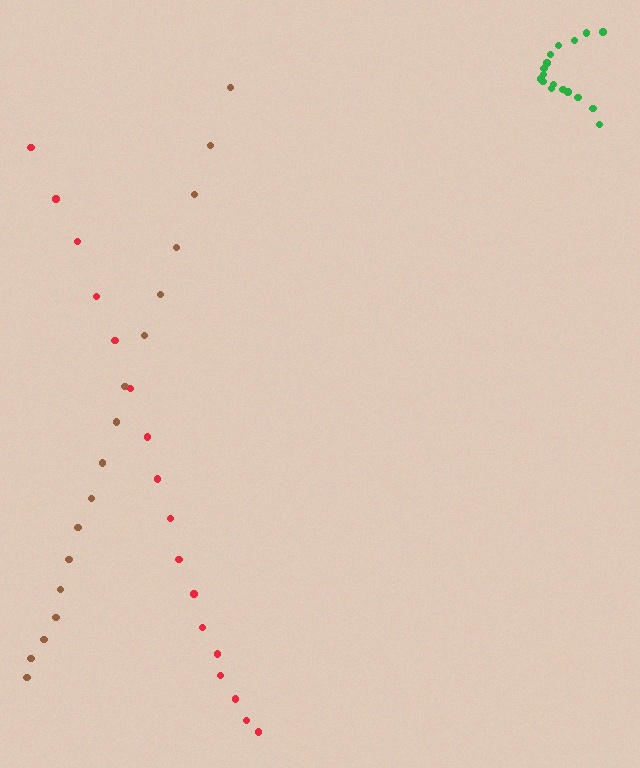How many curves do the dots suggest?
There are 3 distinct paths.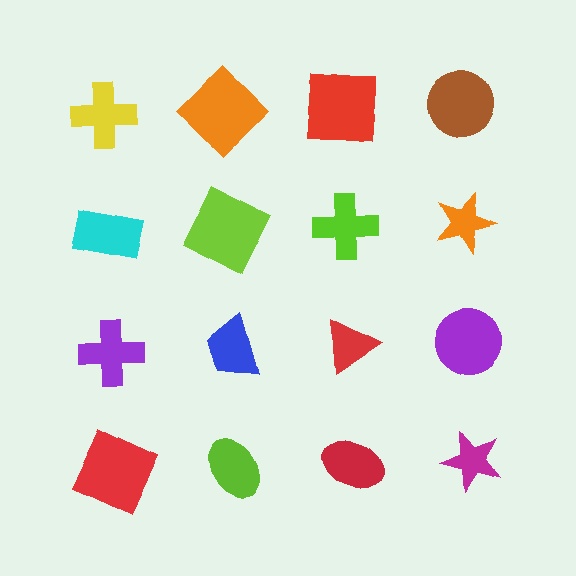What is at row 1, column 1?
A yellow cross.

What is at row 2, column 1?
A cyan rectangle.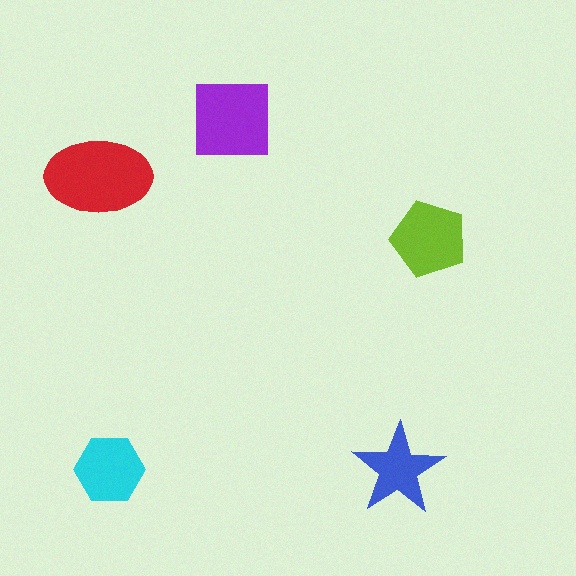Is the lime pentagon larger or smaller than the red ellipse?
Smaller.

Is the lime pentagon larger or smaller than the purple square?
Smaller.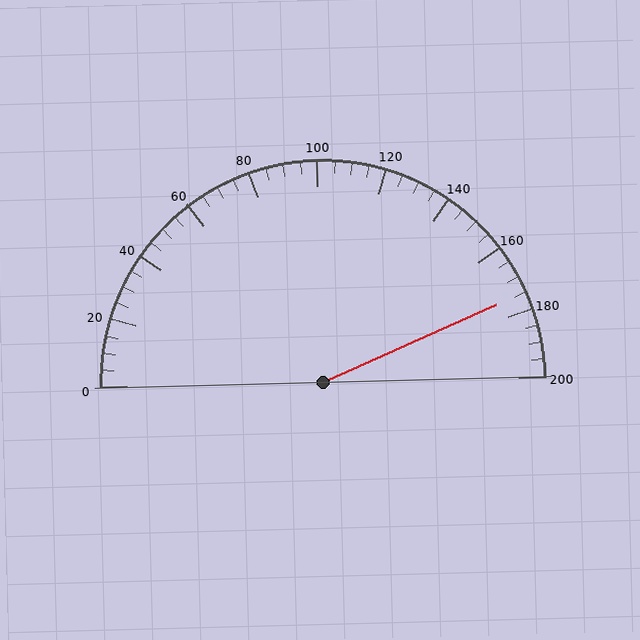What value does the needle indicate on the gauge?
The needle indicates approximately 175.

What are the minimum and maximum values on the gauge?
The gauge ranges from 0 to 200.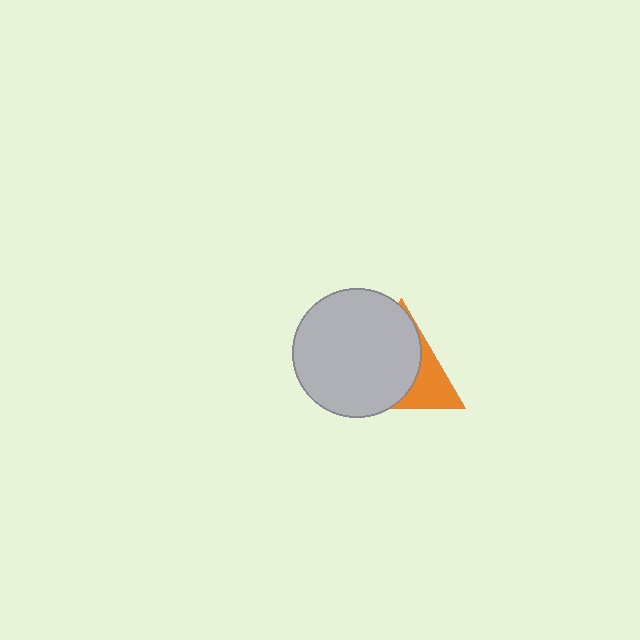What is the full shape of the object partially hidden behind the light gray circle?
The partially hidden object is an orange triangle.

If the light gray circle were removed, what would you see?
You would see the complete orange triangle.